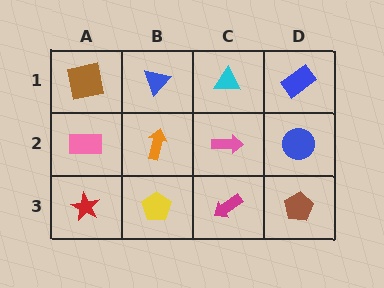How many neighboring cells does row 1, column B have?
3.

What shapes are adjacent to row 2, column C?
A cyan triangle (row 1, column C), a magenta arrow (row 3, column C), an orange arrow (row 2, column B), a blue circle (row 2, column D).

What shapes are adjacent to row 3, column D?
A blue circle (row 2, column D), a magenta arrow (row 3, column C).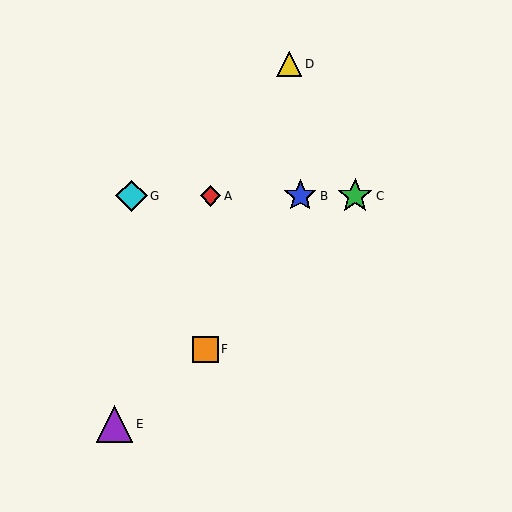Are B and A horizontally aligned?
Yes, both are at y≈196.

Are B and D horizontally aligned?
No, B is at y≈196 and D is at y≈64.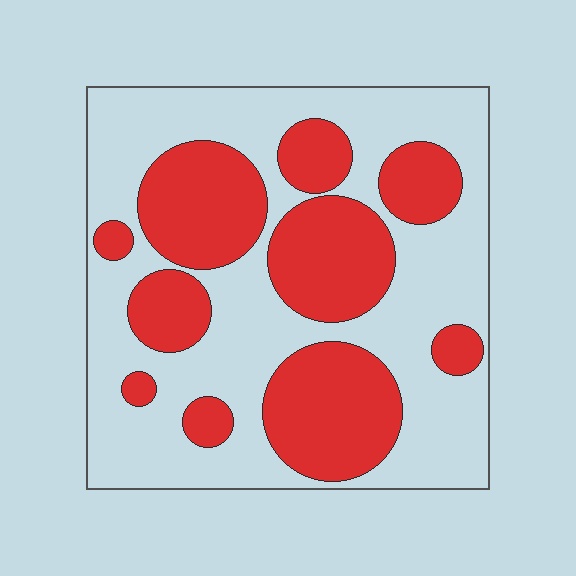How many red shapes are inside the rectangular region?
10.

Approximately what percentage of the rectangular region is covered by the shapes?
Approximately 40%.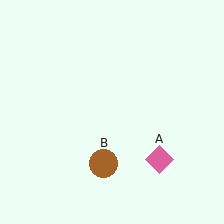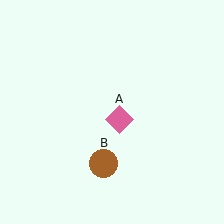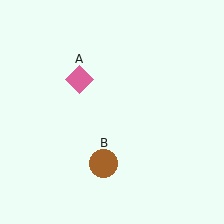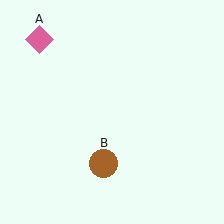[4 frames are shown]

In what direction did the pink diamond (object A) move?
The pink diamond (object A) moved up and to the left.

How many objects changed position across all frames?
1 object changed position: pink diamond (object A).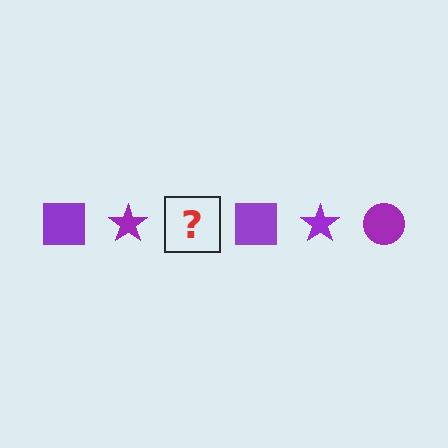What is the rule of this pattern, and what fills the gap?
The rule is that the pattern cycles through square, star, circle shapes in purple. The gap should be filled with a purple circle.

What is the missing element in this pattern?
The missing element is a purple circle.